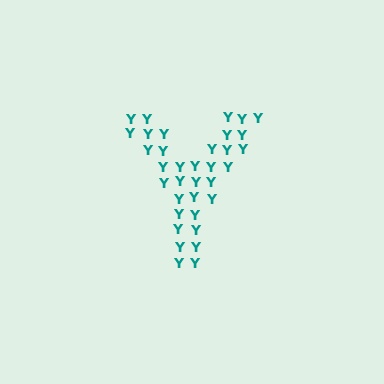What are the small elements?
The small elements are letter Y's.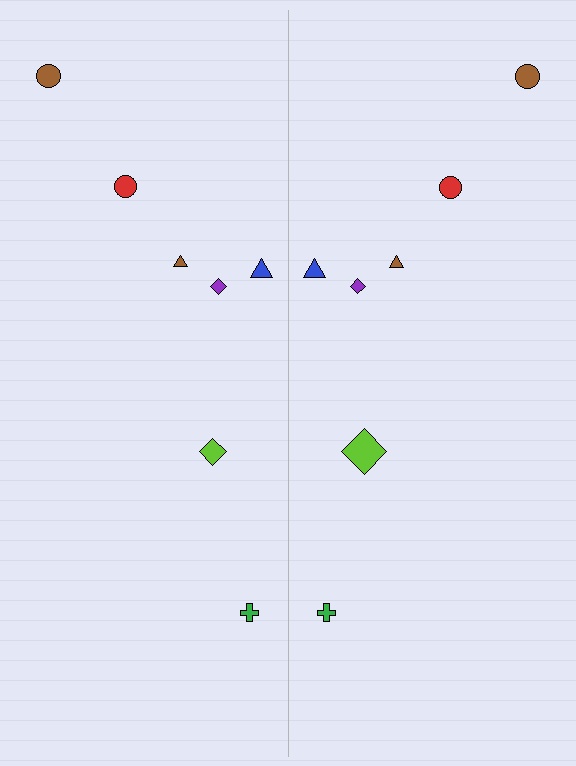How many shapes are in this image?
There are 14 shapes in this image.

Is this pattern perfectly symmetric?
No, the pattern is not perfectly symmetric. The lime diamond on the right side has a different size than its mirror counterpart.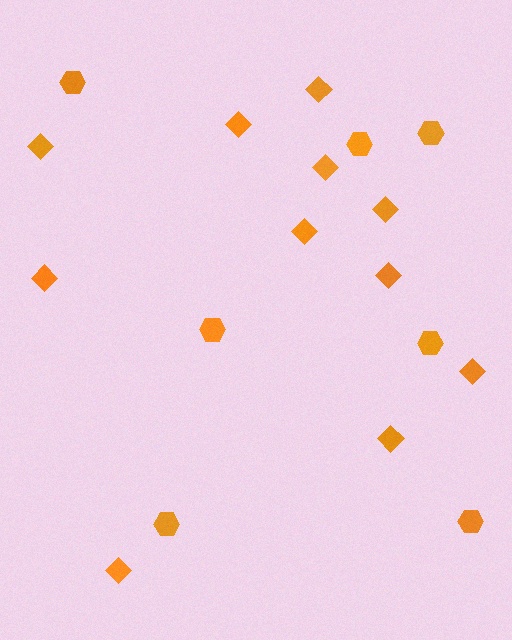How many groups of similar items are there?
There are 2 groups: one group of hexagons (7) and one group of diamonds (11).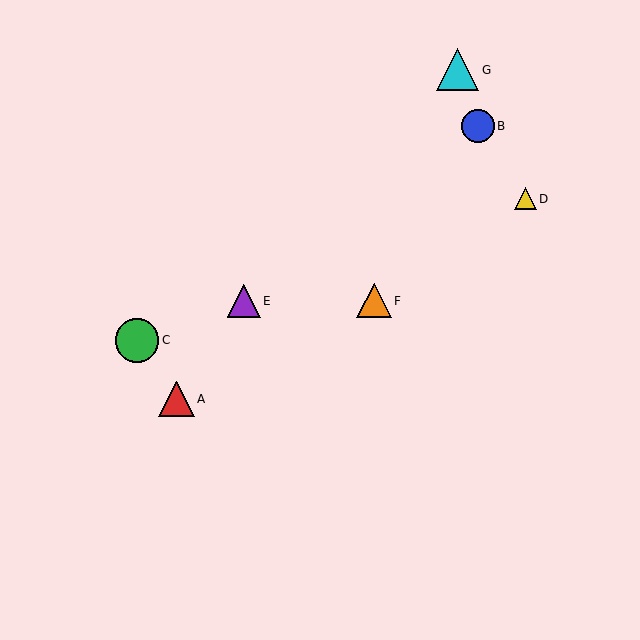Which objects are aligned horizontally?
Objects E, F are aligned horizontally.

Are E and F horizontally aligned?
Yes, both are at y≈301.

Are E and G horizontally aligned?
No, E is at y≈301 and G is at y≈70.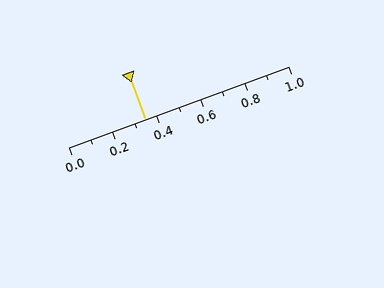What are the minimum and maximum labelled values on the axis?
The axis runs from 0.0 to 1.0.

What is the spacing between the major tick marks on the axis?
The major ticks are spaced 0.2 apart.